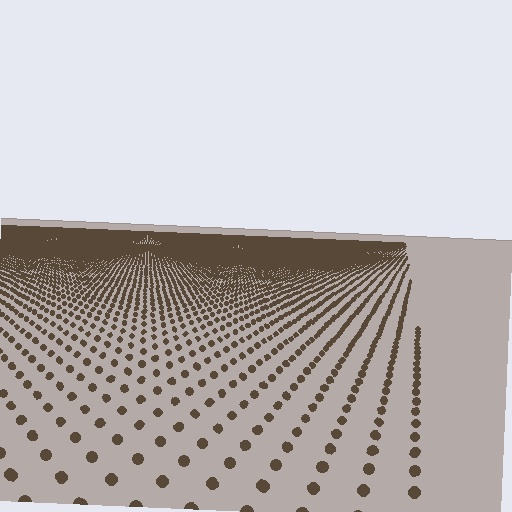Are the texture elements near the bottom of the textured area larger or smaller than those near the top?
Larger. Near the bottom, elements are closer to the viewer and appear at a bigger on-screen size.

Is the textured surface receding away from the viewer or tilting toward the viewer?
The surface is receding away from the viewer. Texture elements get smaller and denser toward the top.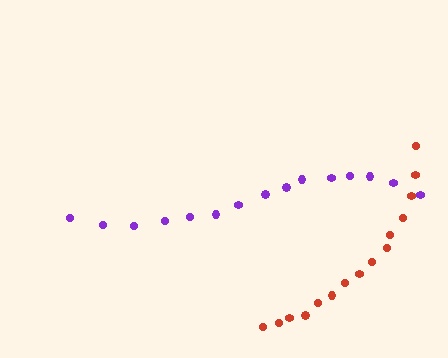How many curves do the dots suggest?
There are 2 distinct paths.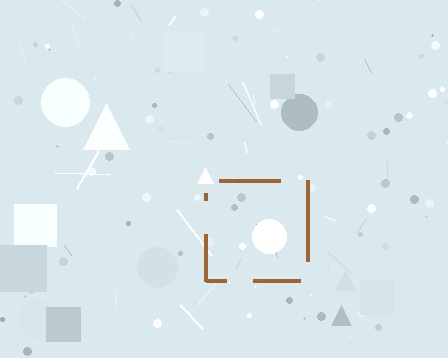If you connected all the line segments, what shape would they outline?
They would outline a square.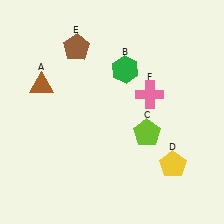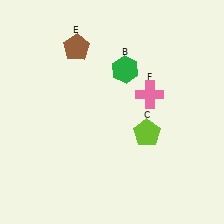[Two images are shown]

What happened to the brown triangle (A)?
The brown triangle (A) was removed in Image 2. It was in the top-left area of Image 1.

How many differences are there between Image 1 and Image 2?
There are 2 differences between the two images.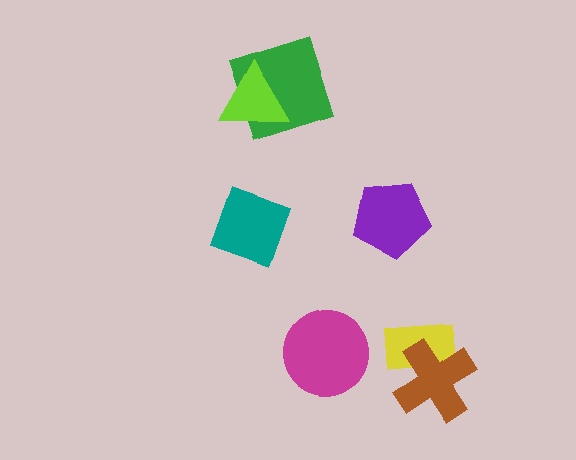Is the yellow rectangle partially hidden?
Yes, it is partially covered by another shape.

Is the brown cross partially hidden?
No, no other shape covers it.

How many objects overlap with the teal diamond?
0 objects overlap with the teal diamond.